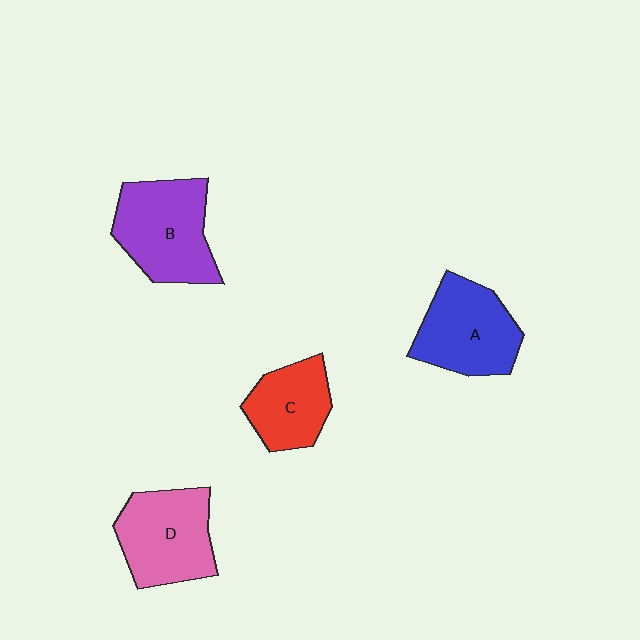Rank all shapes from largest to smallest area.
From largest to smallest: B (purple), D (pink), A (blue), C (red).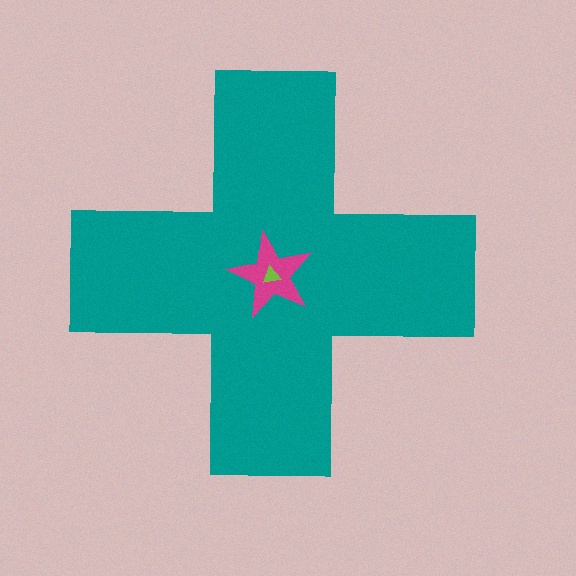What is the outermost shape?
The teal cross.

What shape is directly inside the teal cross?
The magenta star.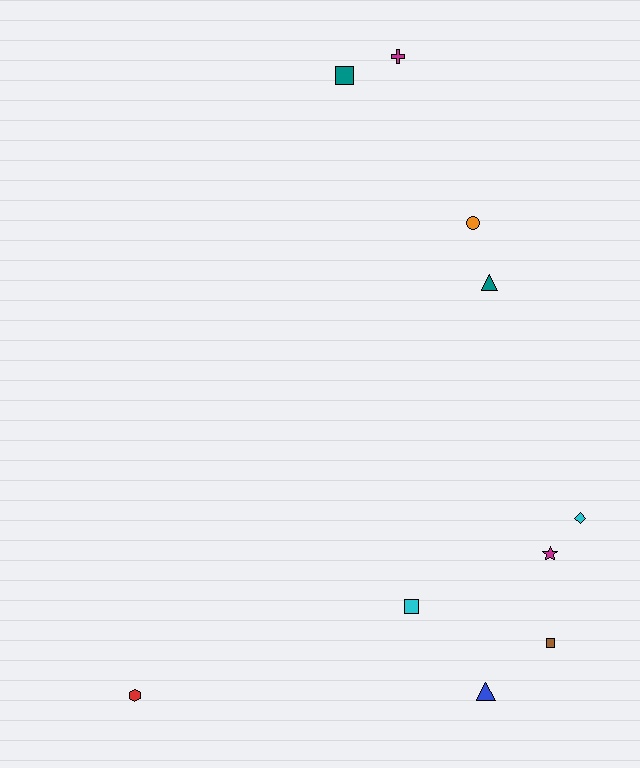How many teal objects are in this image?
There are 2 teal objects.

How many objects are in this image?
There are 10 objects.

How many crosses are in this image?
There is 1 cross.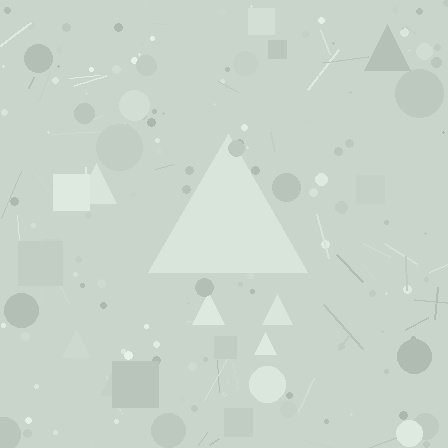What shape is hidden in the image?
A triangle is hidden in the image.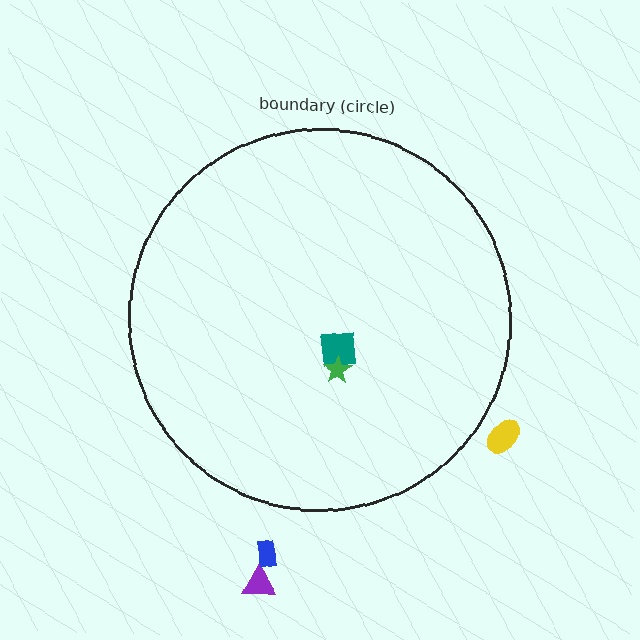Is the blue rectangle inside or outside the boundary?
Outside.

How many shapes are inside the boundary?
2 inside, 3 outside.